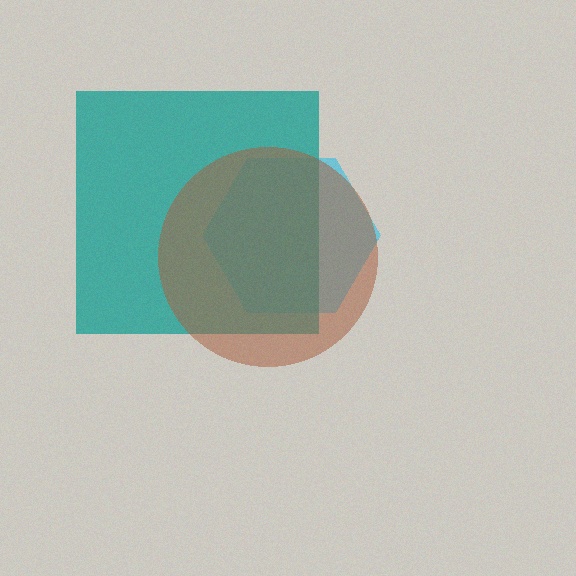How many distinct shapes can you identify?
There are 3 distinct shapes: a cyan hexagon, a teal square, a brown circle.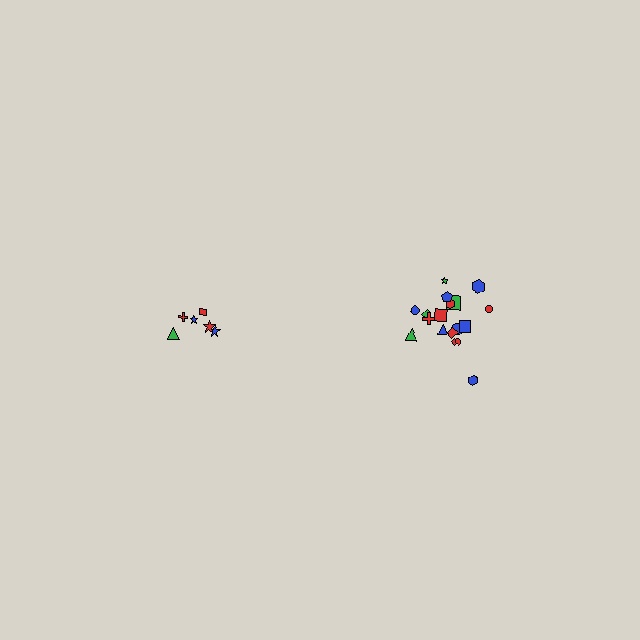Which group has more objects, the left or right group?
The right group.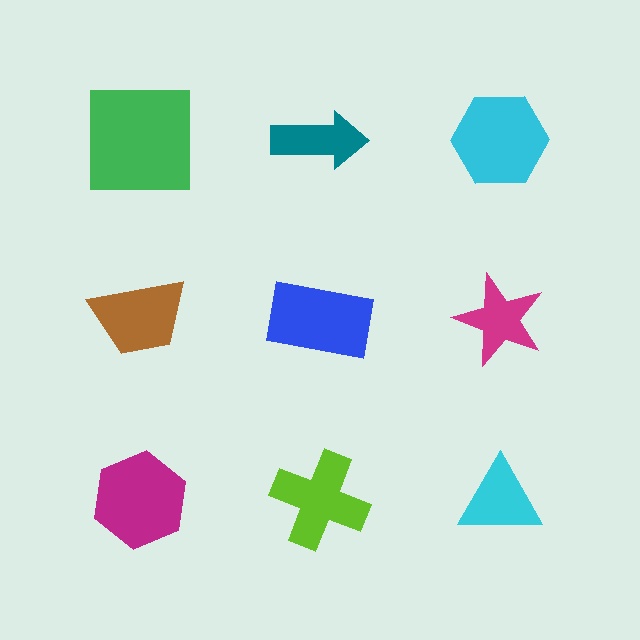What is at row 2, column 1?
A brown trapezoid.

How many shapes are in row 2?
3 shapes.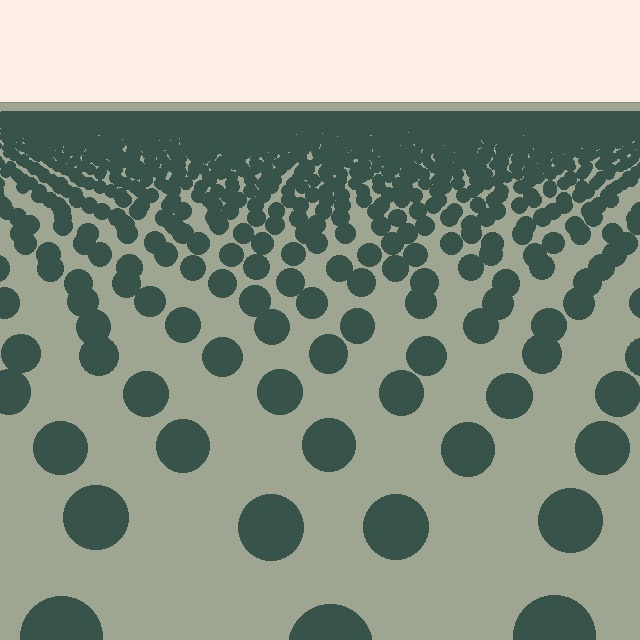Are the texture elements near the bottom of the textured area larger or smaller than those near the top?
Larger. Near the bottom, elements are closer to the viewer and appear at a bigger on-screen size.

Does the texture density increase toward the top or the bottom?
Density increases toward the top.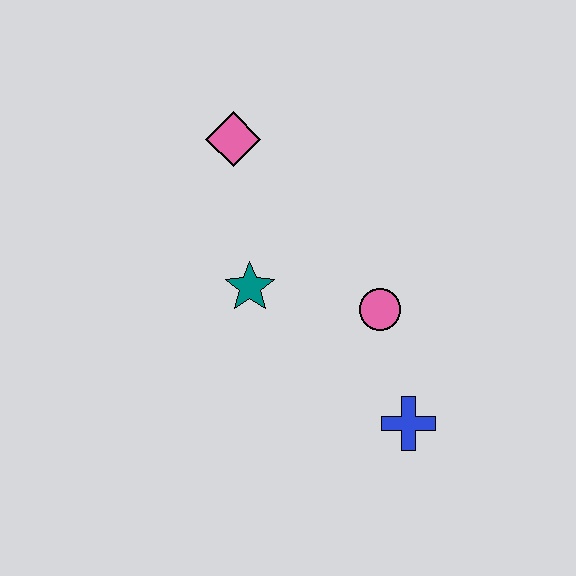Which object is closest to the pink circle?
The blue cross is closest to the pink circle.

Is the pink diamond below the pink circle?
No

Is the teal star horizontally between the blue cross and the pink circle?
No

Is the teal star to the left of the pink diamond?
No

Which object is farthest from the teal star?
The blue cross is farthest from the teal star.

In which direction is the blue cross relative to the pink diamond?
The blue cross is below the pink diamond.